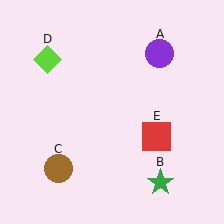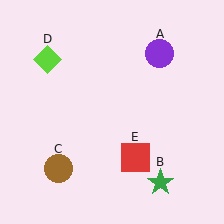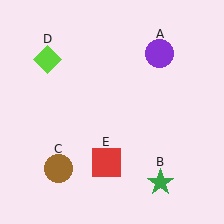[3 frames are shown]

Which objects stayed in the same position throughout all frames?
Purple circle (object A) and green star (object B) and brown circle (object C) and lime diamond (object D) remained stationary.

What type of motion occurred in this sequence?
The red square (object E) rotated clockwise around the center of the scene.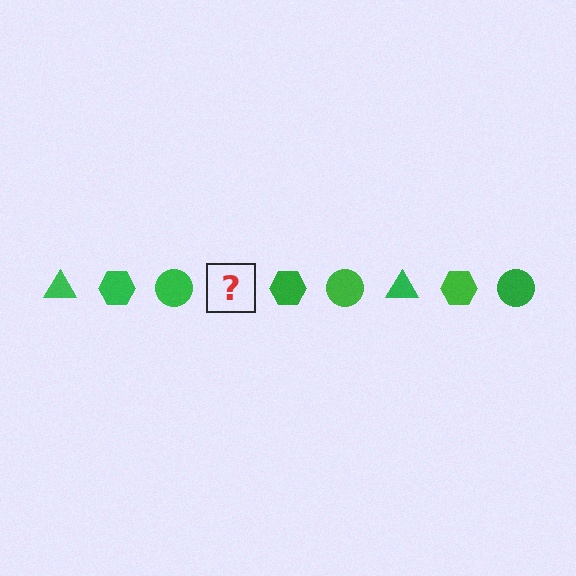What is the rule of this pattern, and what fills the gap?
The rule is that the pattern cycles through triangle, hexagon, circle shapes in green. The gap should be filled with a green triangle.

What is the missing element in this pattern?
The missing element is a green triangle.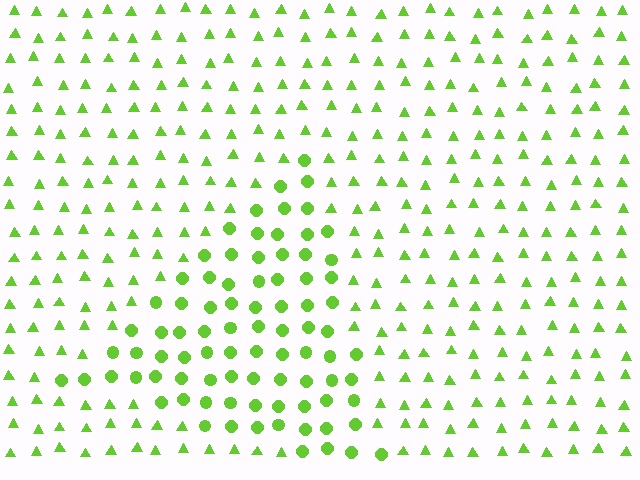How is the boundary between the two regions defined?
The boundary is defined by a change in element shape: circles inside vs. triangles outside. All elements share the same color and spacing.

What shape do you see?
I see a triangle.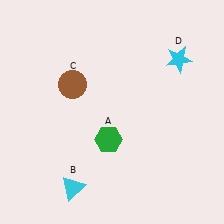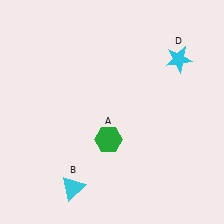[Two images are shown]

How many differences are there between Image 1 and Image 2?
There is 1 difference between the two images.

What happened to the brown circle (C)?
The brown circle (C) was removed in Image 2. It was in the top-left area of Image 1.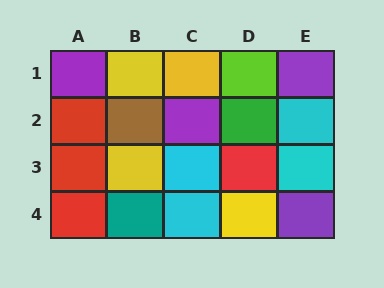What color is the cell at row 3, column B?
Yellow.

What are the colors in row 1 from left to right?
Purple, yellow, yellow, lime, purple.